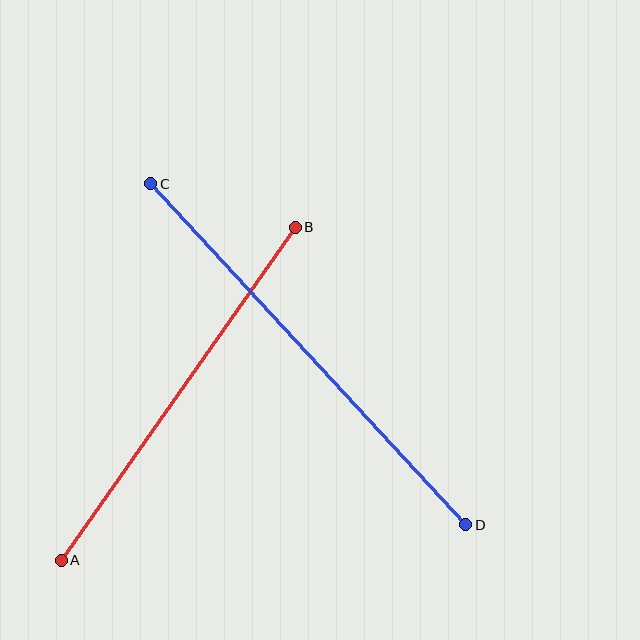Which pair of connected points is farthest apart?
Points C and D are farthest apart.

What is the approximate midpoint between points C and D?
The midpoint is at approximately (308, 354) pixels.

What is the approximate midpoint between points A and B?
The midpoint is at approximately (178, 394) pixels.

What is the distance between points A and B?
The distance is approximately 407 pixels.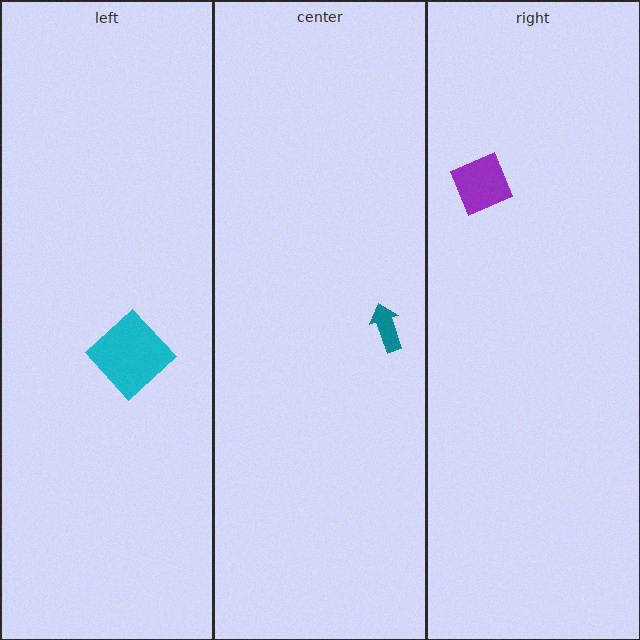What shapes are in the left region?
The cyan diamond.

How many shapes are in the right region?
1.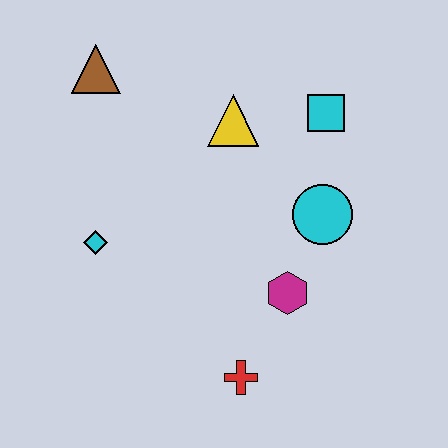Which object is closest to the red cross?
The magenta hexagon is closest to the red cross.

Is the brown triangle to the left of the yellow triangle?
Yes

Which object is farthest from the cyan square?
The red cross is farthest from the cyan square.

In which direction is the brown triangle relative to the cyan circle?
The brown triangle is to the left of the cyan circle.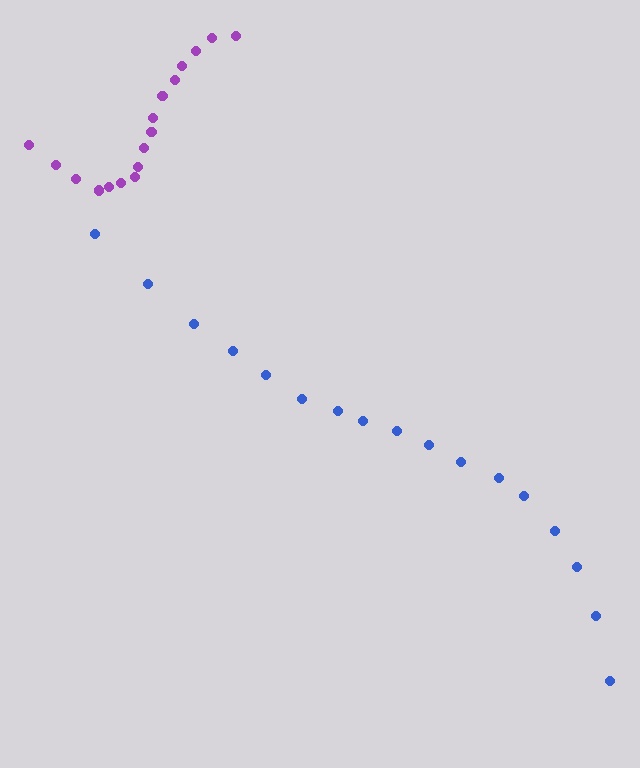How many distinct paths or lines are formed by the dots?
There are 2 distinct paths.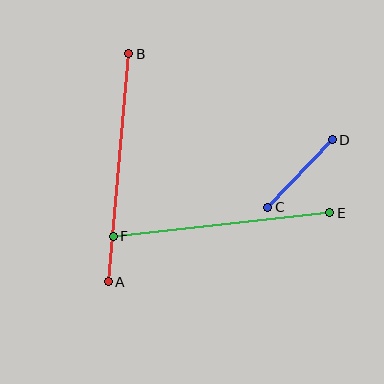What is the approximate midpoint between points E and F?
The midpoint is at approximately (222, 225) pixels.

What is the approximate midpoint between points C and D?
The midpoint is at approximately (300, 173) pixels.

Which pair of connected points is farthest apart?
Points A and B are farthest apart.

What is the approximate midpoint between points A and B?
The midpoint is at approximately (118, 168) pixels.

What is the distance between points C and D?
The distance is approximately 93 pixels.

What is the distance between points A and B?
The distance is approximately 229 pixels.